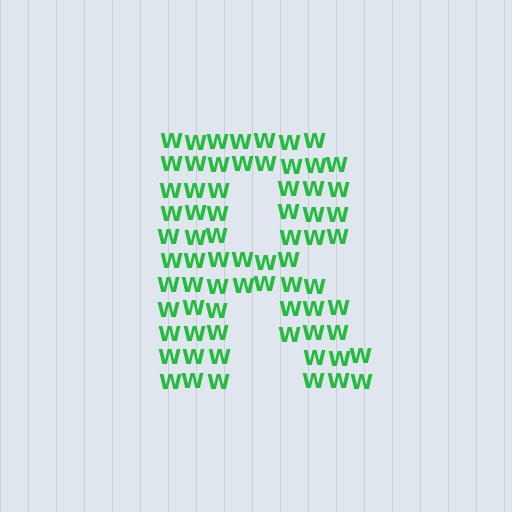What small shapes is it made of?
It is made of small letter W's.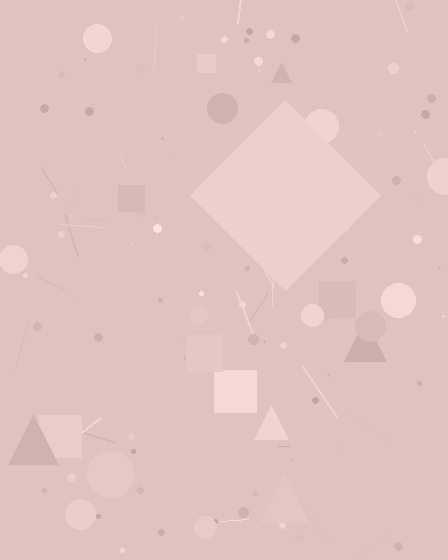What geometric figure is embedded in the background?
A diamond is embedded in the background.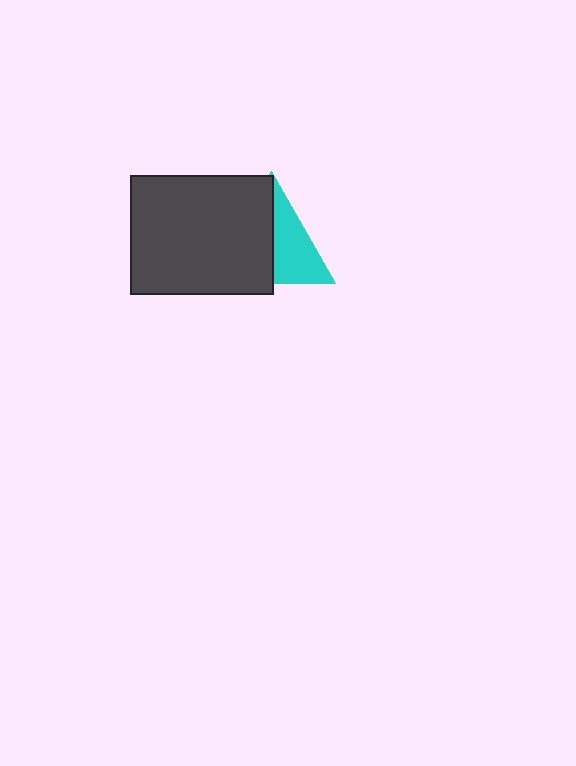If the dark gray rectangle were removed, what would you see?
You would see the complete cyan triangle.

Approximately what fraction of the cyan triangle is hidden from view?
Roughly 53% of the cyan triangle is hidden behind the dark gray rectangle.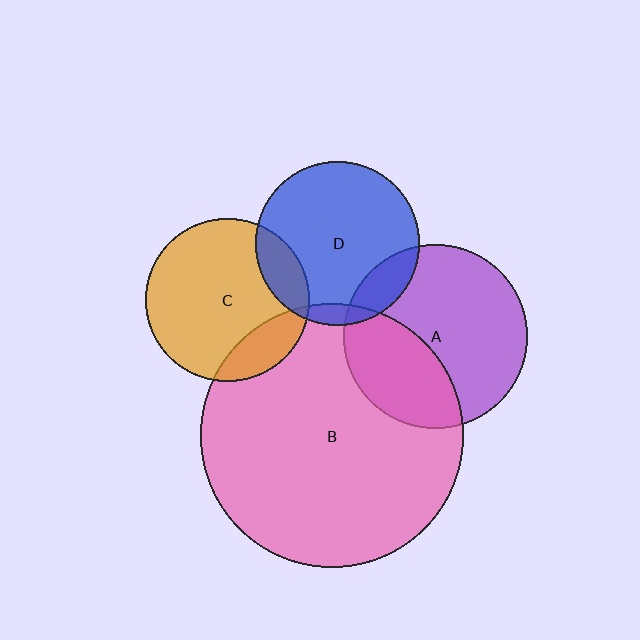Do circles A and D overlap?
Yes.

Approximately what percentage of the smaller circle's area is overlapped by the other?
Approximately 15%.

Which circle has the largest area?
Circle B (pink).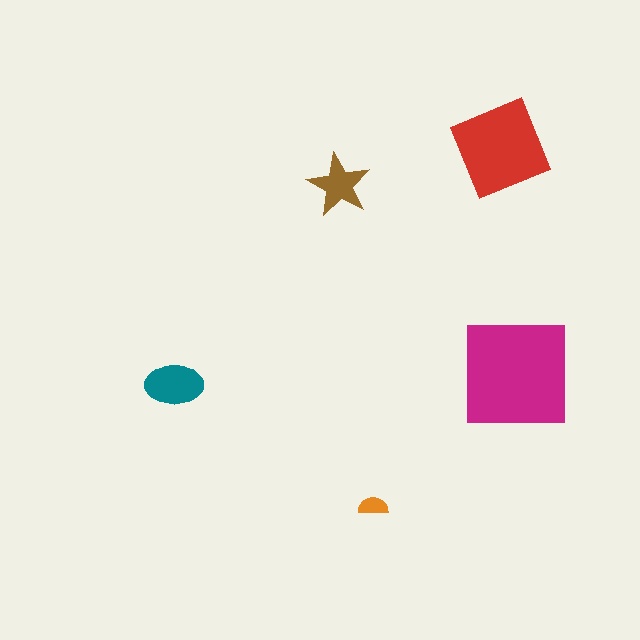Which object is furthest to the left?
The teal ellipse is leftmost.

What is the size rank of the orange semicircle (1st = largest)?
5th.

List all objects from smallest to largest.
The orange semicircle, the brown star, the teal ellipse, the red diamond, the magenta square.